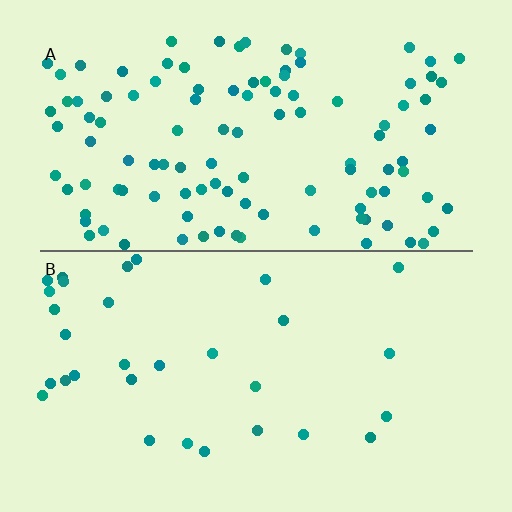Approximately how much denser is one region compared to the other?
Approximately 3.6× — region A over region B.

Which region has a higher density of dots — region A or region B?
A (the top).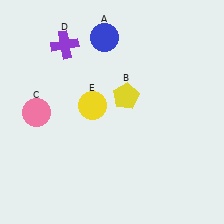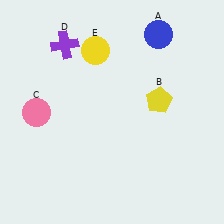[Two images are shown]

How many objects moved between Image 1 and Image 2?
3 objects moved between the two images.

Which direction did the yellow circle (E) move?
The yellow circle (E) moved up.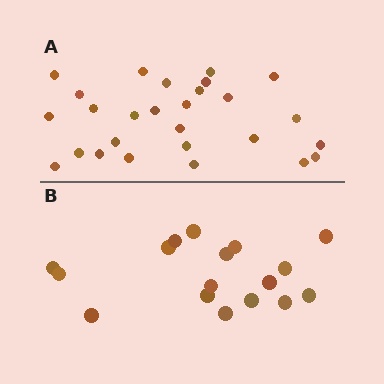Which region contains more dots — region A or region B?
Region A (the top region) has more dots.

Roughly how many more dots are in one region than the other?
Region A has roughly 10 or so more dots than region B.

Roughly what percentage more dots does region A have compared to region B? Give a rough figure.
About 60% more.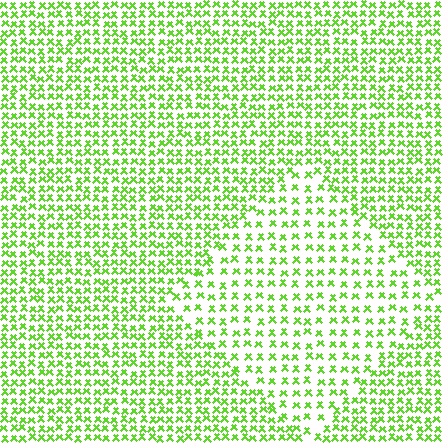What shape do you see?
I see a diamond.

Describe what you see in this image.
The image contains small lime elements arranged at two different densities. A diamond-shaped region is visible where the elements are less densely packed than the surrounding area.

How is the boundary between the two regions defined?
The boundary is defined by a change in element density (approximately 1.7x ratio). All elements are the same color, size, and shape.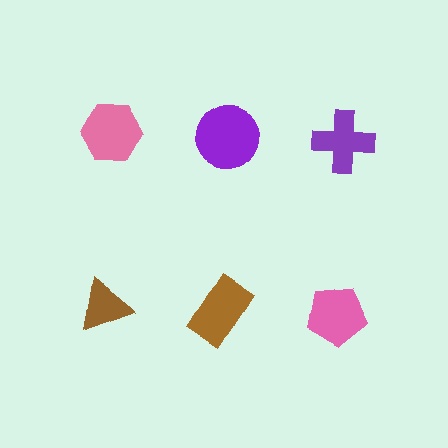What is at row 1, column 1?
A pink hexagon.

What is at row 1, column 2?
A purple circle.